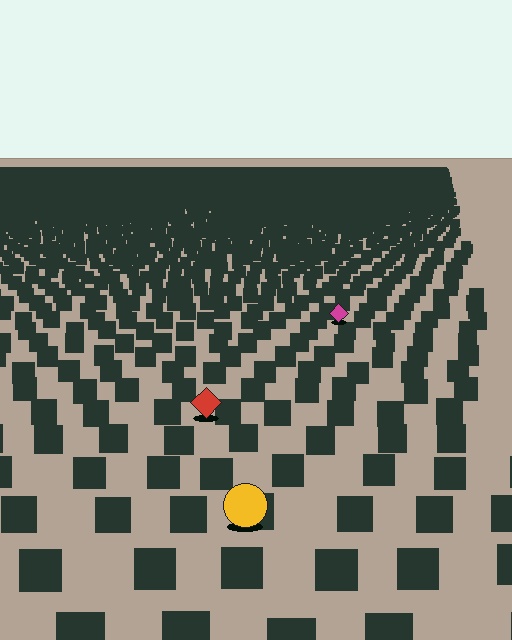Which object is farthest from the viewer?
The magenta diamond is farthest from the viewer. It appears smaller and the ground texture around it is denser.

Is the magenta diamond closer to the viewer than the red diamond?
No. The red diamond is closer — you can tell from the texture gradient: the ground texture is coarser near it.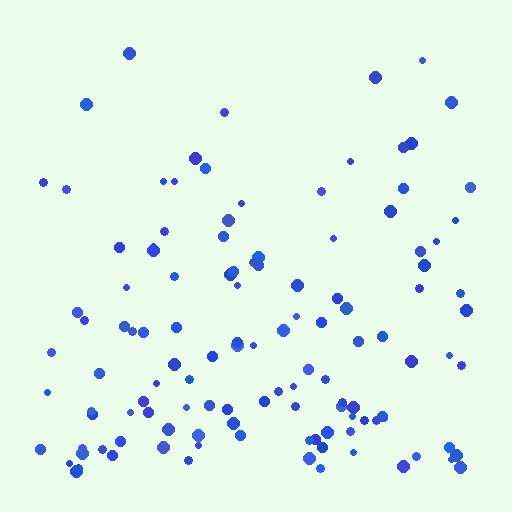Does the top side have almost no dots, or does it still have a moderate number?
Still a moderate number, just noticeably fewer than the bottom.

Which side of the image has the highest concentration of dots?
The bottom.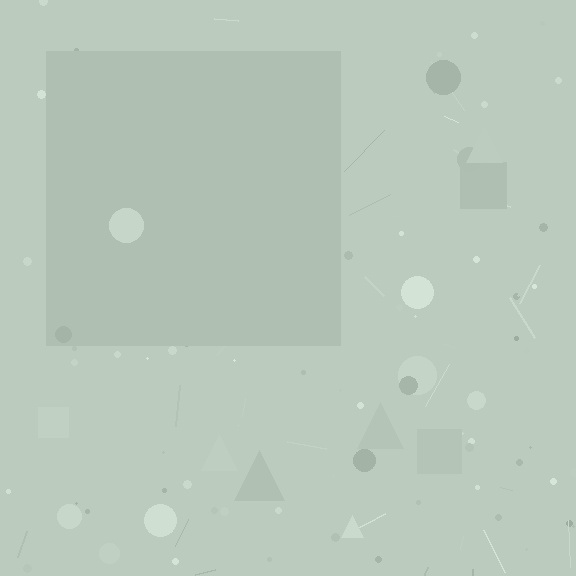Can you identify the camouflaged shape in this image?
The camouflaged shape is a square.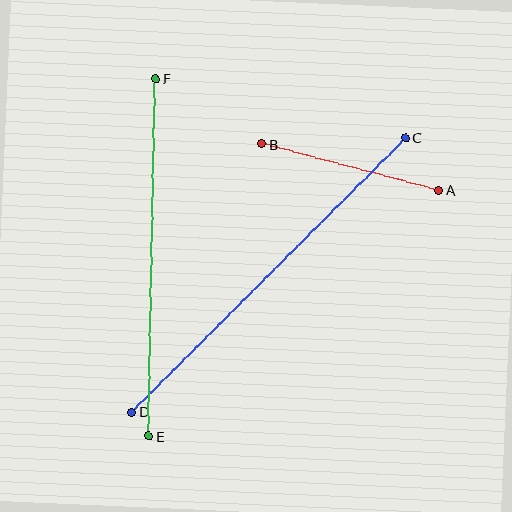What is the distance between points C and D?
The distance is approximately 387 pixels.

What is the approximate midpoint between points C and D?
The midpoint is at approximately (269, 275) pixels.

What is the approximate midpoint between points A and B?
The midpoint is at approximately (350, 167) pixels.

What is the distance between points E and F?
The distance is approximately 358 pixels.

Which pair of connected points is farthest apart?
Points C and D are farthest apart.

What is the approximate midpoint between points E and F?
The midpoint is at approximately (152, 258) pixels.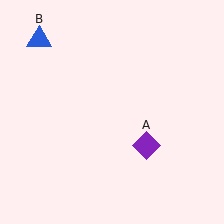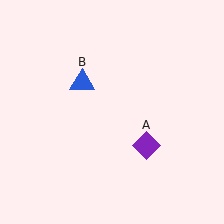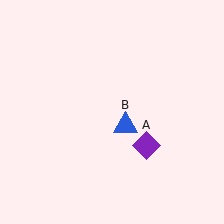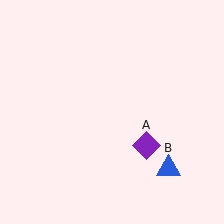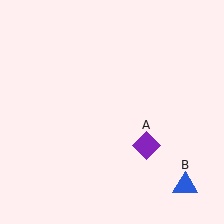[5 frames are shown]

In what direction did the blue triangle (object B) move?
The blue triangle (object B) moved down and to the right.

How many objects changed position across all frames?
1 object changed position: blue triangle (object B).